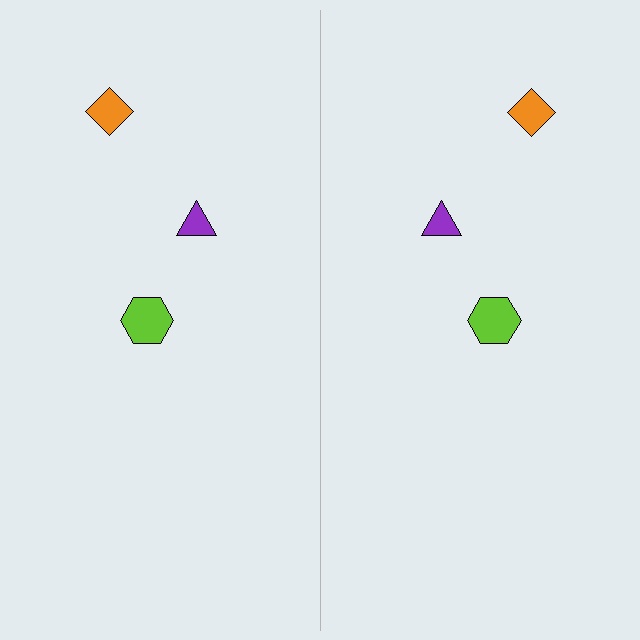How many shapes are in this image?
There are 6 shapes in this image.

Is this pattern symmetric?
Yes, this pattern has bilateral (reflection) symmetry.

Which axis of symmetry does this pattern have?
The pattern has a vertical axis of symmetry running through the center of the image.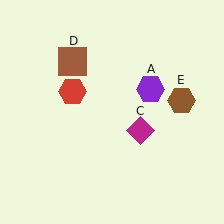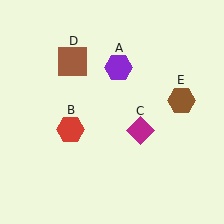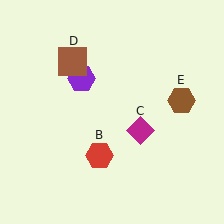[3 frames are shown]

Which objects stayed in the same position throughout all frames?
Magenta diamond (object C) and brown square (object D) and brown hexagon (object E) remained stationary.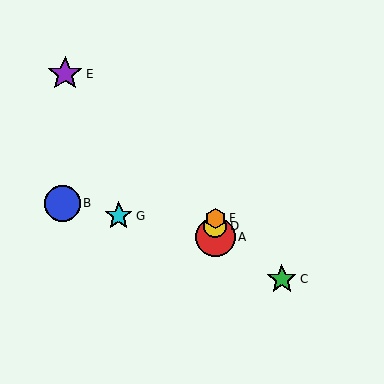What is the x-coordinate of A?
Object A is at x≈215.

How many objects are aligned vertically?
3 objects (A, D, F) are aligned vertically.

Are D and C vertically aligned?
No, D is at x≈215 and C is at x≈282.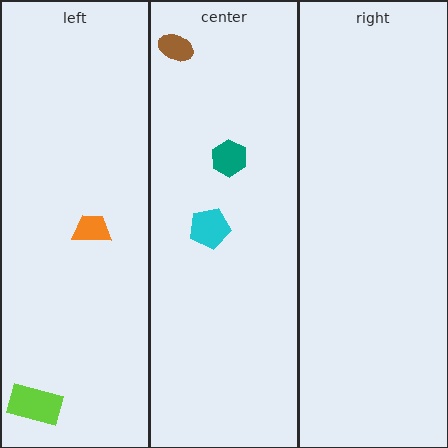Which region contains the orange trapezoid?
The left region.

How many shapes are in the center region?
3.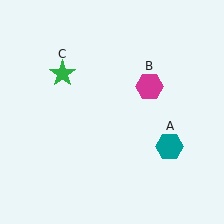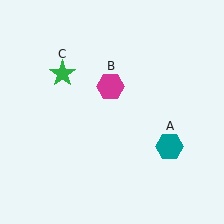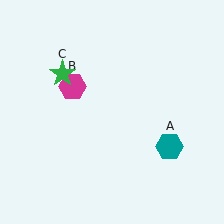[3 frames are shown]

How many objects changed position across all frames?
1 object changed position: magenta hexagon (object B).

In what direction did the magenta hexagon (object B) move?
The magenta hexagon (object B) moved left.